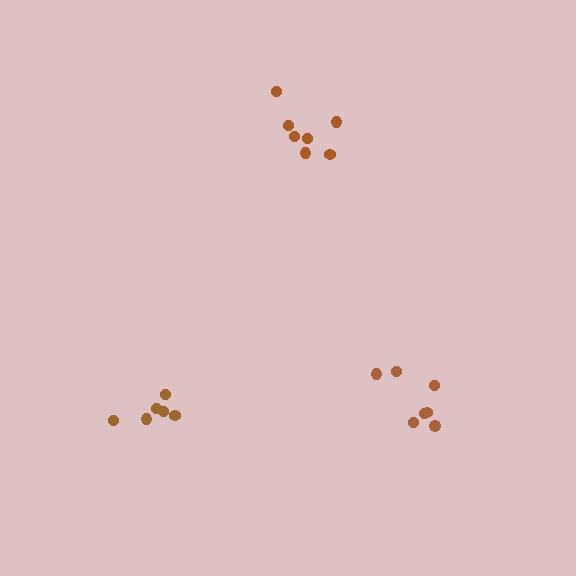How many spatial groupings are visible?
There are 3 spatial groupings.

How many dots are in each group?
Group 1: 7 dots, Group 2: 7 dots, Group 3: 6 dots (20 total).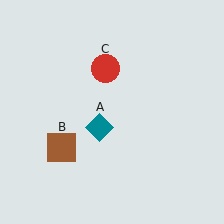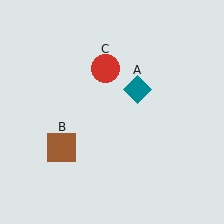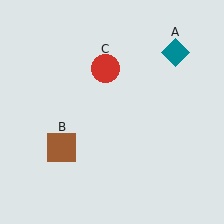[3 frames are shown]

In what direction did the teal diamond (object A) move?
The teal diamond (object A) moved up and to the right.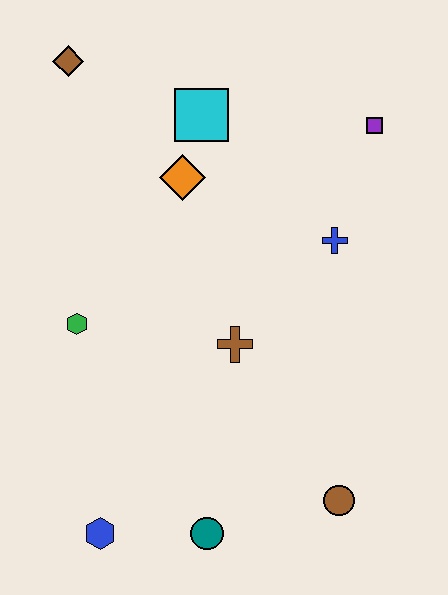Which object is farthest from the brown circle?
The brown diamond is farthest from the brown circle.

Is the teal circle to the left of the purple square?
Yes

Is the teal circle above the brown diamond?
No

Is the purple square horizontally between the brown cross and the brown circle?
No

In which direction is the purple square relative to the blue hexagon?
The purple square is above the blue hexagon.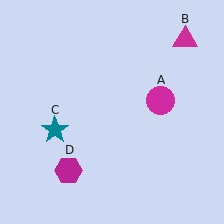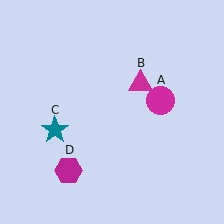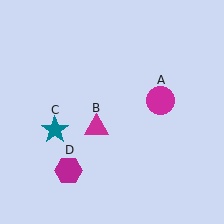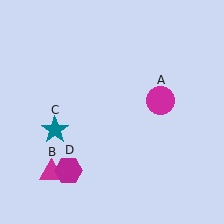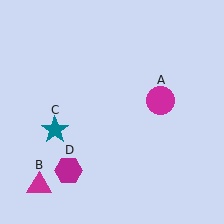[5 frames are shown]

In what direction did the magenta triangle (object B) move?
The magenta triangle (object B) moved down and to the left.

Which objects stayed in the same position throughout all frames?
Magenta circle (object A) and teal star (object C) and magenta hexagon (object D) remained stationary.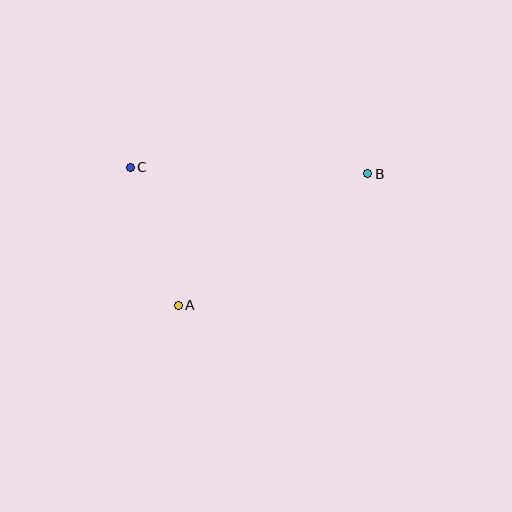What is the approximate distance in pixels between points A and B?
The distance between A and B is approximately 231 pixels.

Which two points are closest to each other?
Points A and C are closest to each other.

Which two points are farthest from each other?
Points B and C are farthest from each other.